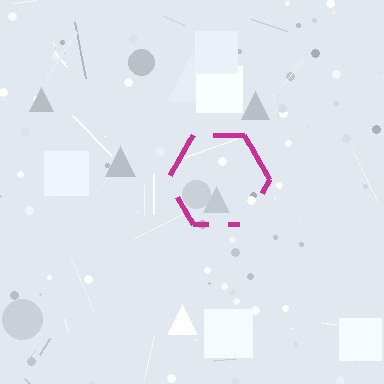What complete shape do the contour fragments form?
The contour fragments form a hexagon.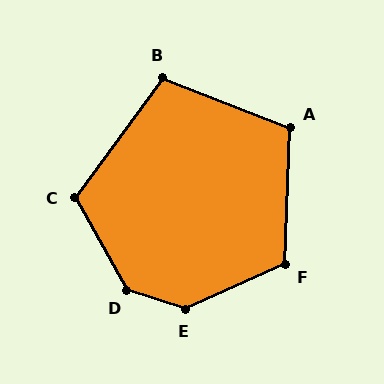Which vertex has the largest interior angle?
D, at approximately 138 degrees.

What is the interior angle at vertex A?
Approximately 109 degrees (obtuse).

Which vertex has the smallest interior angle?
B, at approximately 105 degrees.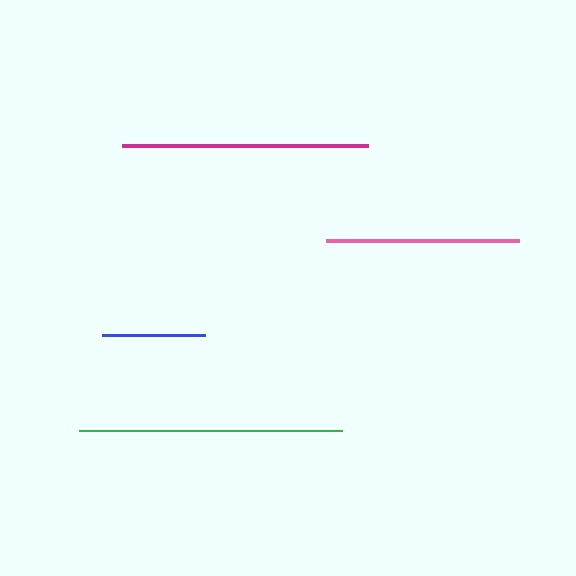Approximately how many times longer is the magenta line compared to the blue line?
The magenta line is approximately 2.4 times the length of the blue line.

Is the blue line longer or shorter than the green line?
The green line is longer than the blue line.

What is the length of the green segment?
The green segment is approximately 263 pixels long.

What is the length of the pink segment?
The pink segment is approximately 193 pixels long.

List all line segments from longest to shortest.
From longest to shortest: green, magenta, pink, blue.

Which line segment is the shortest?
The blue line is the shortest at approximately 102 pixels.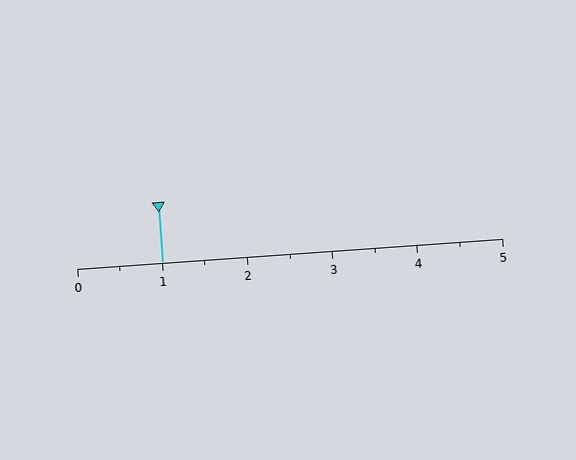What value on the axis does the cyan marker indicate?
The marker indicates approximately 1.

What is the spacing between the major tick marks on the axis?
The major ticks are spaced 1 apart.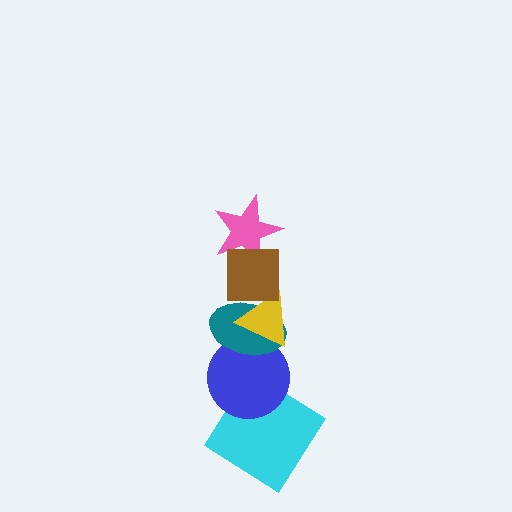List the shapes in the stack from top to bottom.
From top to bottom: the brown square, the pink star, the yellow triangle, the teal ellipse, the blue circle, the cyan diamond.